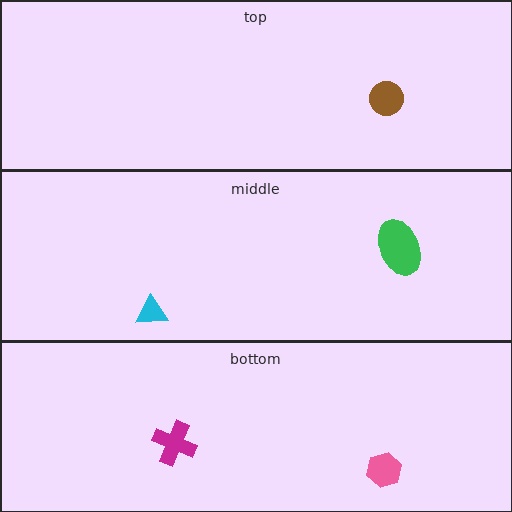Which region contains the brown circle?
The top region.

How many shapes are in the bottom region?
2.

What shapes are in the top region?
The brown circle.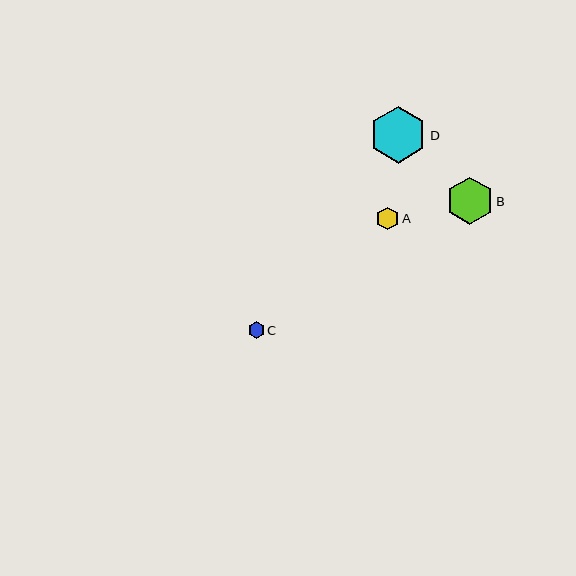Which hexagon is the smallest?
Hexagon C is the smallest with a size of approximately 16 pixels.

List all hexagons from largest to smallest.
From largest to smallest: D, B, A, C.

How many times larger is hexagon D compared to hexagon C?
Hexagon D is approximately 3.5 times the size of hexagon C.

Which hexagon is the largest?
Hexagon D is the largest with a size of approximately 57 pixels.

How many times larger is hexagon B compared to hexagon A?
Hexagon B is approximately 2.1 times the size of hexagon A.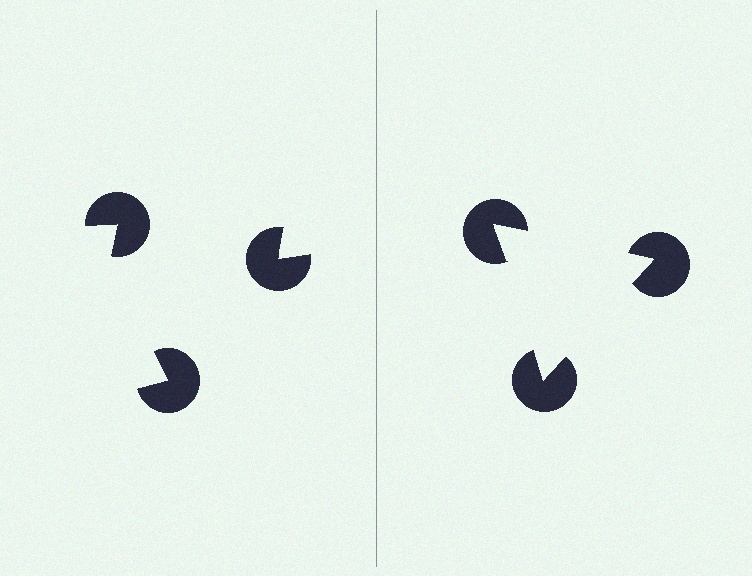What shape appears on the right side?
An illusory triangle.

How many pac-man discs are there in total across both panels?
6 — 3 on each side.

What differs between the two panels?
The pac-man discs are positioned identically on both sides; only the wedge orientations differ. On the right they align to a triangle; on the left they are misaligned.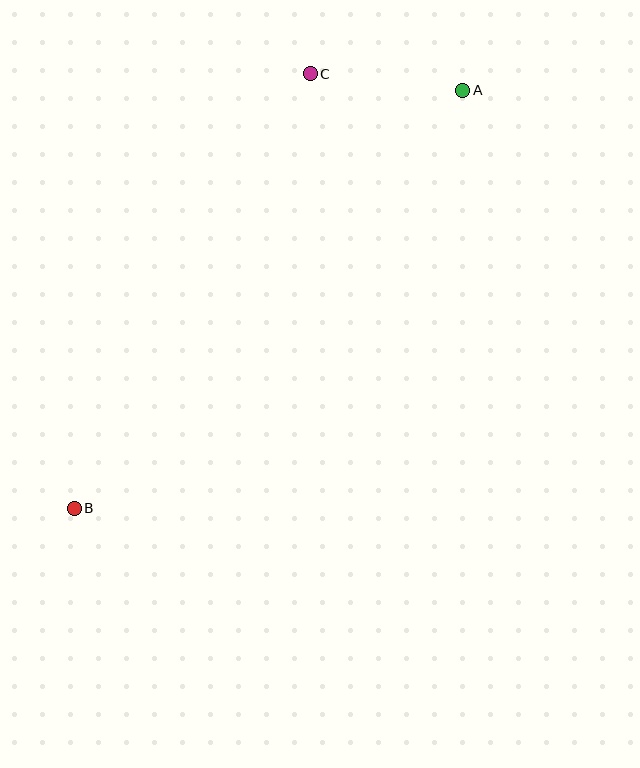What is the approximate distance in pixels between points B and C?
The distance between B and C is approximately 495 pixels.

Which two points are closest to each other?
Points A and C are closest to each other.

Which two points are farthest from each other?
Points A and B are farthest from each other.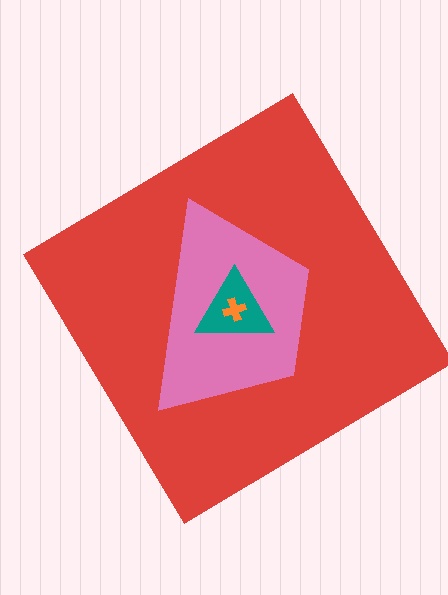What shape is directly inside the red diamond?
The pink trapezoid.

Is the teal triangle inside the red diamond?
Yes.